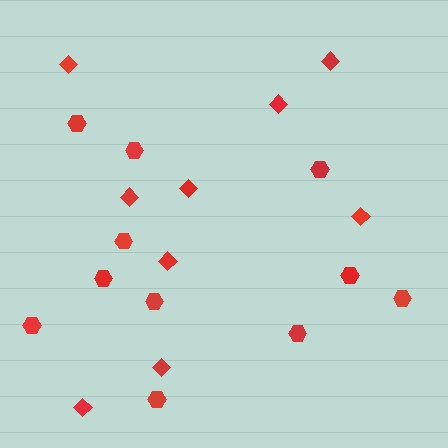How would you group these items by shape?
There are 2 groups: one group of diamonds (9) and one group of hexagons (11).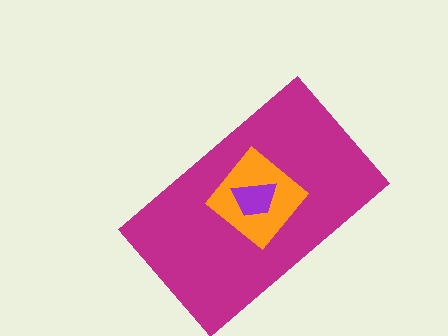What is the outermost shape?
The magenta rectangle.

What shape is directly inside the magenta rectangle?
The orange diamond.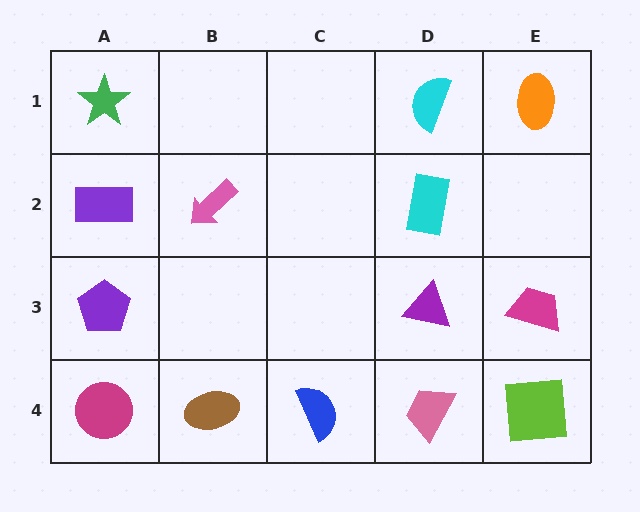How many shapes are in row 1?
3 shapes.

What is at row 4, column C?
A blue semicircle.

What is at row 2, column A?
A purple rectangle.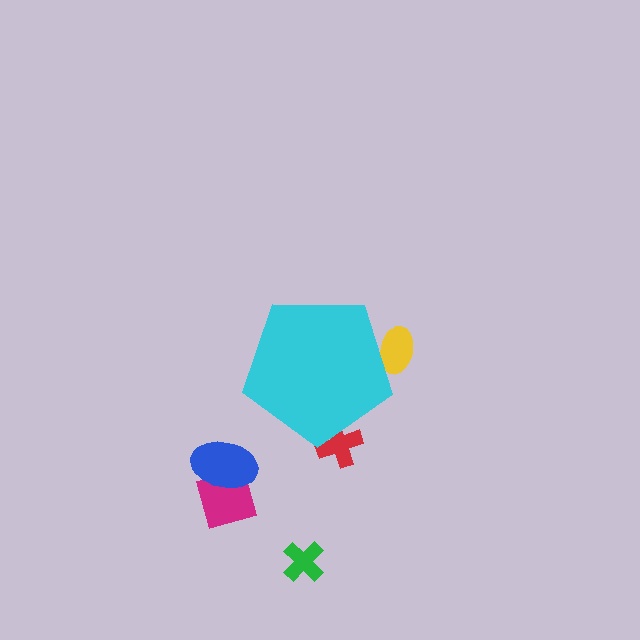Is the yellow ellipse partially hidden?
Yes, the yellow ellipse is partially hidden behind the cyan pentagon.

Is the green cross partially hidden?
No, the green cross is fully visible.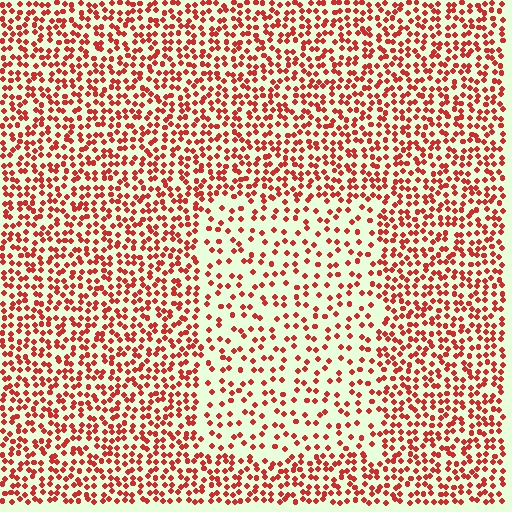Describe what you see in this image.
The image contains small red elements arranged at two different densities. A rectangle-shaped region is visible where the elements are less densely packed than the surrounding area.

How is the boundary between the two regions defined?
The boundary is defined by a change in element density (approximately 2.0x ratio). All elements are the same color, size, and shape.